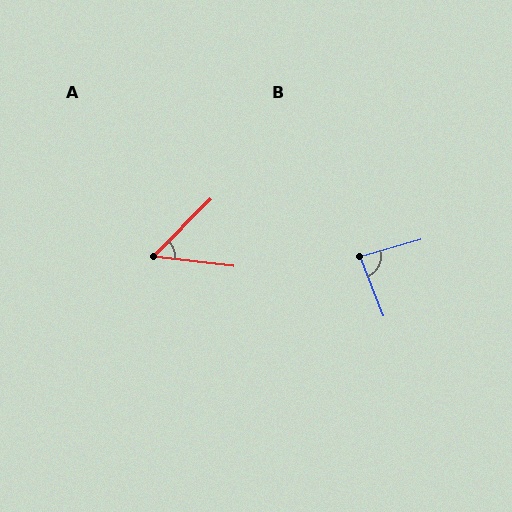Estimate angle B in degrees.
Approximately 85 degrees.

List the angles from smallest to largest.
A (52°), B (85°).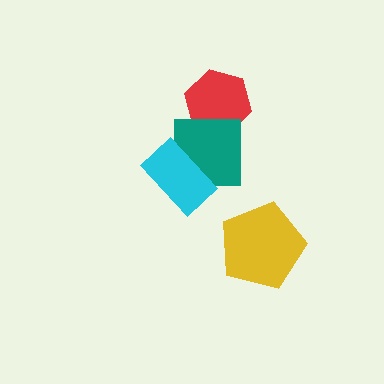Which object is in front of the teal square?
The cyan rectangle is in front of the teal square.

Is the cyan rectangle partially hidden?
No, no other shape covers it.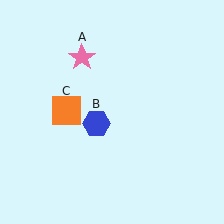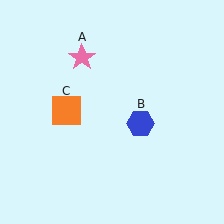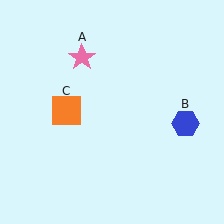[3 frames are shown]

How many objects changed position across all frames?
1 object changed position: blue hexagon (object B).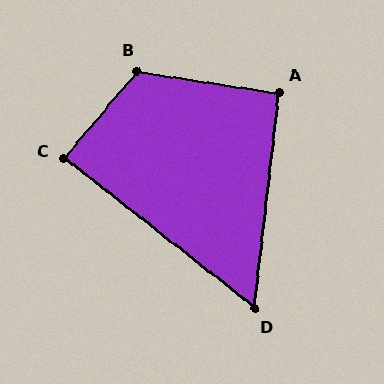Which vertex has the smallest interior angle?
D, at approximately 58 degrees.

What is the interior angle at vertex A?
Approximately 92 degrees (approximately right).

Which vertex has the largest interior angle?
B, at approximately 122 degrees.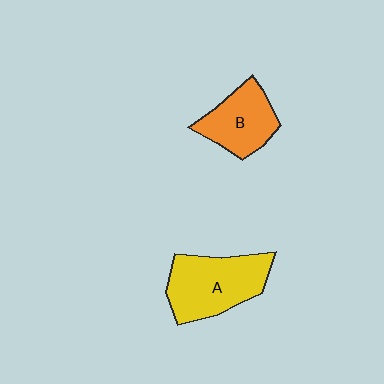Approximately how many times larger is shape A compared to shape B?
Approximately 1.4 times.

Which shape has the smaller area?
Shape B (orange).